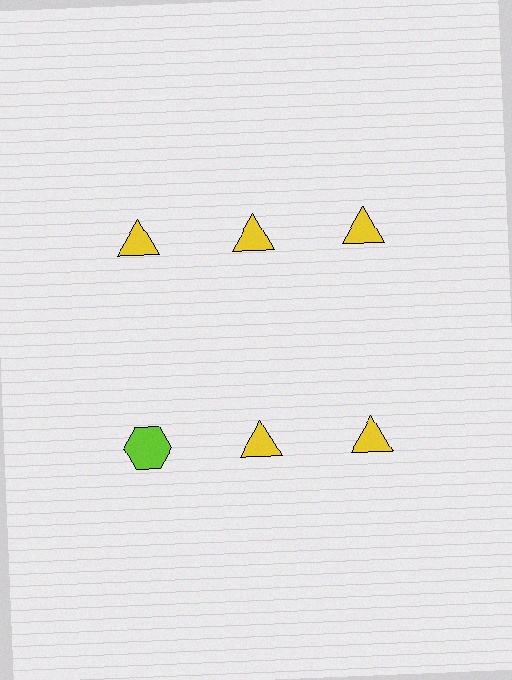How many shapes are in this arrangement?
There are 6 shapes arranged in a grid pattern.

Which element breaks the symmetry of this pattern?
The lime hexagon in the second row, leftmost column breaks the symmetry. All other shapes are yellow triangles.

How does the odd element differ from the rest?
It differs in both color (lime instead of yellow) and shape (hexagon instead of triangle).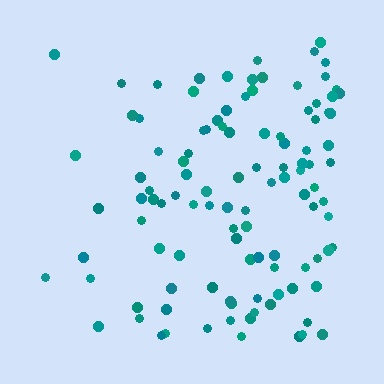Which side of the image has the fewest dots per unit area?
The left.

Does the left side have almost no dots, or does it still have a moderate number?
Still a moderate number, just noticeably fewer than the right.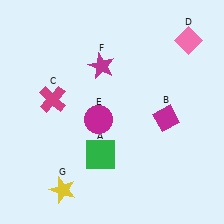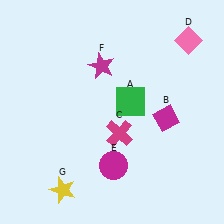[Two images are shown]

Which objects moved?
The objects that moved are: the green square (A), the magenta cross (C), the magenta circle (E).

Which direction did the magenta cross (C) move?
The magenta cross (C) moved right.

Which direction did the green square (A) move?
The green square (A) moved up.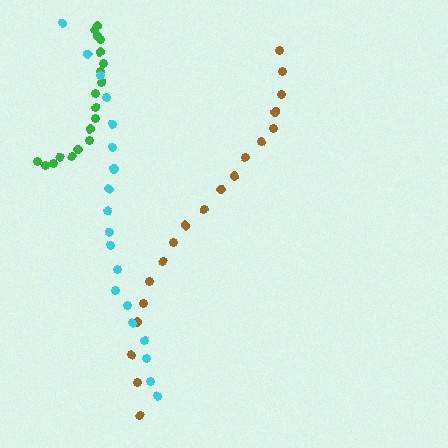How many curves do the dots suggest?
There are 3 distinct paths.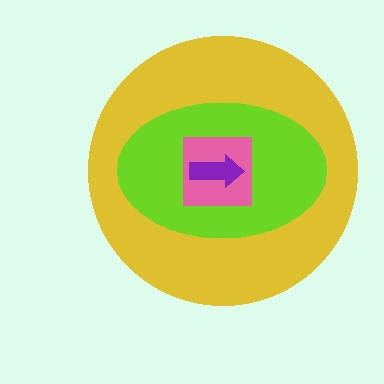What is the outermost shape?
The yellow circle.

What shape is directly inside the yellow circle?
The lime ellipse.